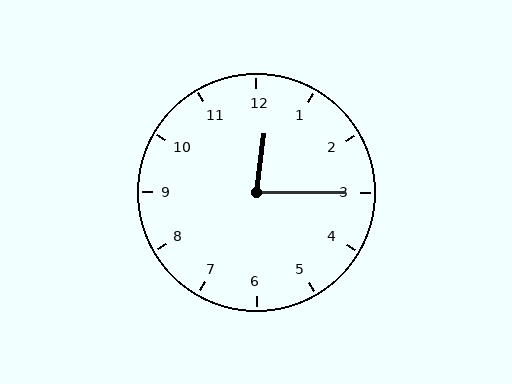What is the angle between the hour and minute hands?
Approximately 82 degrees.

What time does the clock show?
12:15.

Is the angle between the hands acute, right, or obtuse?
It is acute.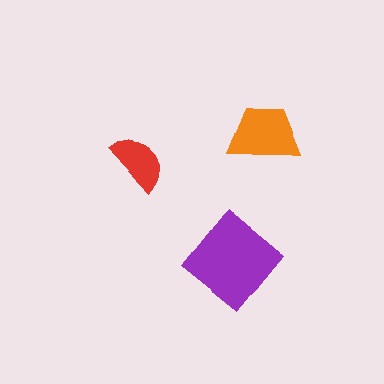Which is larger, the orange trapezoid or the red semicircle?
The orange trapezoid.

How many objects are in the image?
There are 3 objects in the image.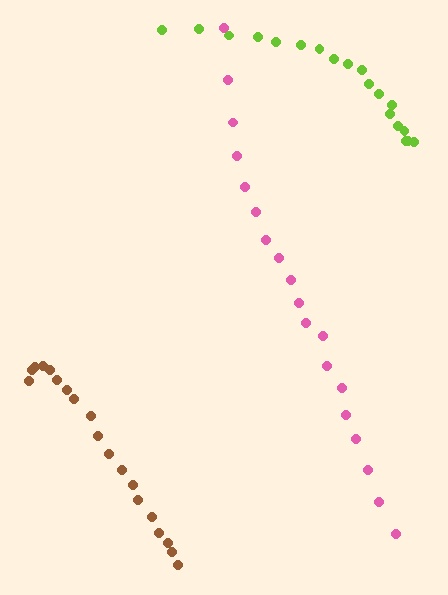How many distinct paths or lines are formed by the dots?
There are 3 distinct paths.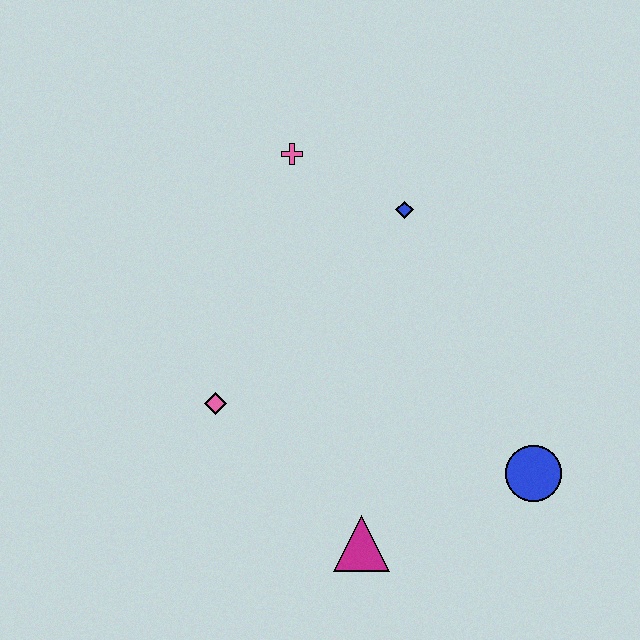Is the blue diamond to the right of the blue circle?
No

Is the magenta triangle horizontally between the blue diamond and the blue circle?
No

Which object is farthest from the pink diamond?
The blue circle is farthest from the pink diamond.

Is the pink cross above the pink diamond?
Yes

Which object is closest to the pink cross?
The blue diamond is closest to the pink cross.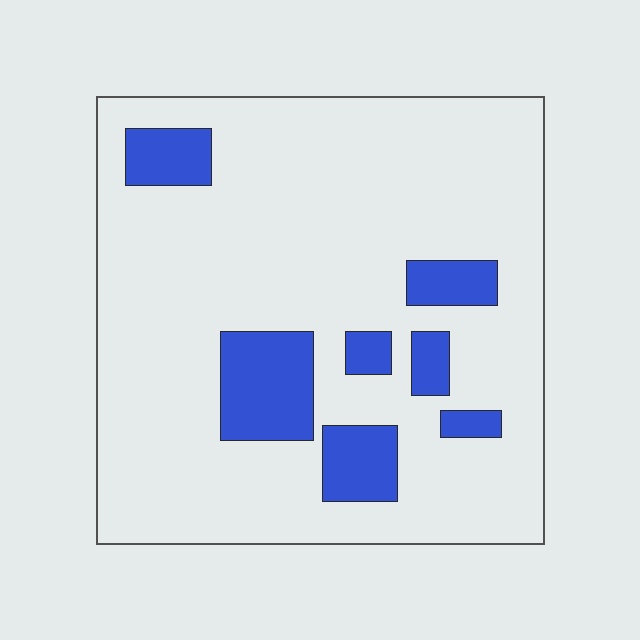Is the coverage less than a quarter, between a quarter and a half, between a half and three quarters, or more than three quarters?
Less than a quarter.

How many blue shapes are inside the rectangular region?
7.